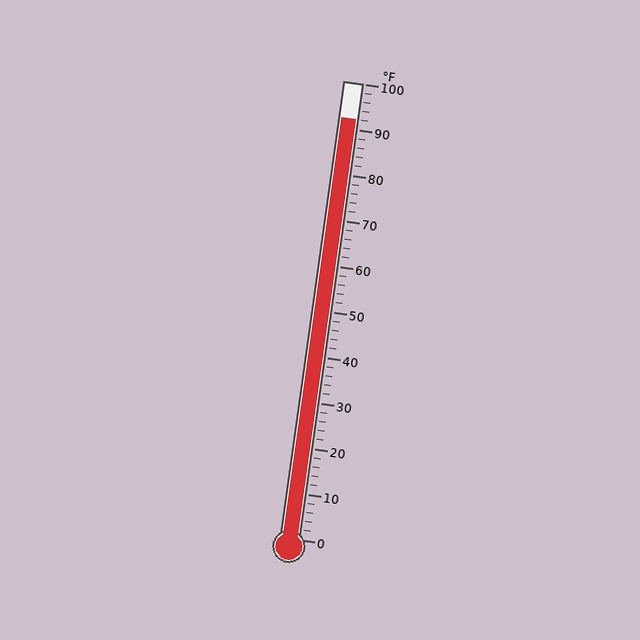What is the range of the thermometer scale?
The thermometer scale ranges from 0°F to 100°F.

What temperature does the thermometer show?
The thermometer shows approximately 92°F.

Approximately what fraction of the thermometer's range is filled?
The thermometer is filled to approximately 90% of its range.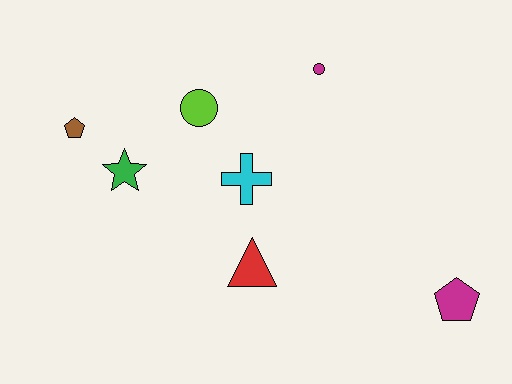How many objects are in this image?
There are 7 objects.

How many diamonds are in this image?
There are no diamonds.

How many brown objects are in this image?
There is 1 brown object.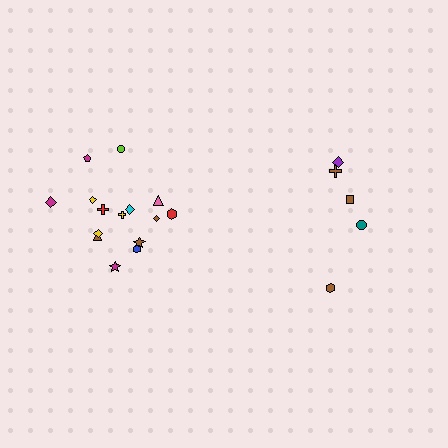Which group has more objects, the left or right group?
The left group.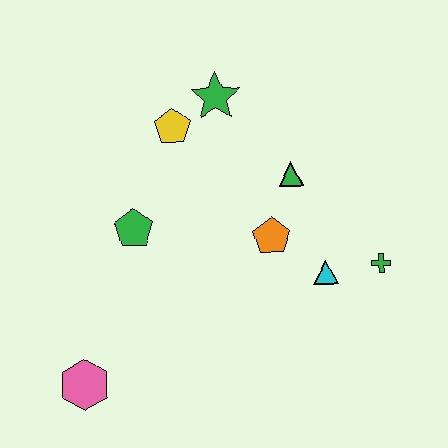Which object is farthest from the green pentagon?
The green cross is farthest from the green pentagon.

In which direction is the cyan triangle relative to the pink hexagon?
The cyan triangle is to the right of the pink hexagon.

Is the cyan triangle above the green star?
No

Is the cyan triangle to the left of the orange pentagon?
No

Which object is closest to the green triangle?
The orange pentagon is closest to the green triangle.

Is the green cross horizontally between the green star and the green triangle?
No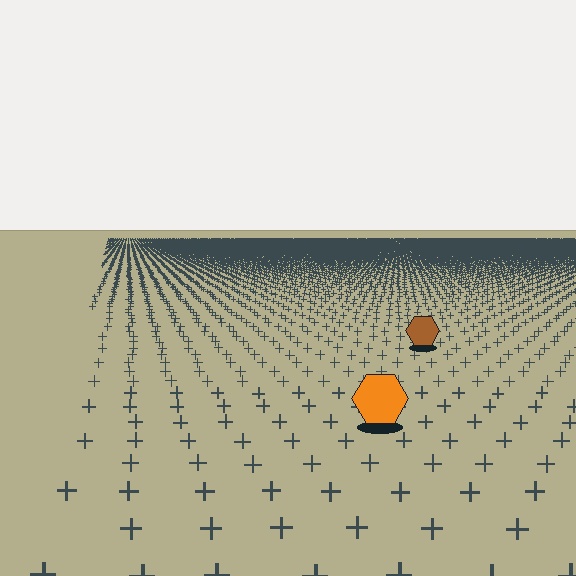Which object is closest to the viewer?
The orange hexagon is closest. The texture marks near it are larger and more spread out.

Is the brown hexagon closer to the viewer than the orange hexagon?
No. The orange hexagon is closer — you can tell from the texture gradient: the ground texture is coarser near it.